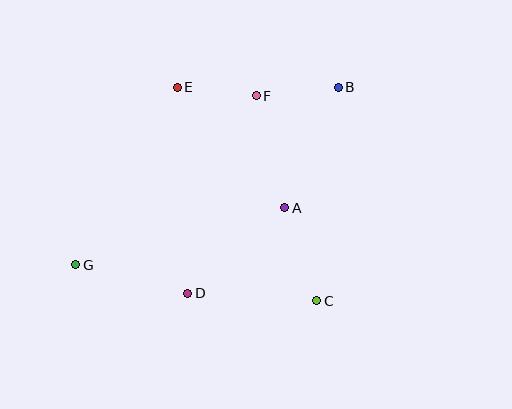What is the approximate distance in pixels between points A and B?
The distance between A and B is approximately 132 pixels.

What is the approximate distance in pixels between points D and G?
The distance between D and G is approximately 116 pixels.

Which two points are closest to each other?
Points E and F are closest to each other.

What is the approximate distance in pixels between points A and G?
The distance between A and G is approximately 217 pixels.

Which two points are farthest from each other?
Points B and G are farthest from each other.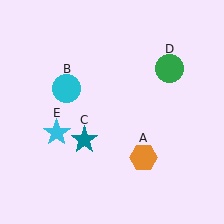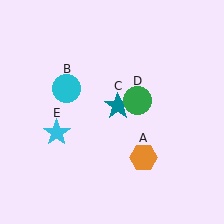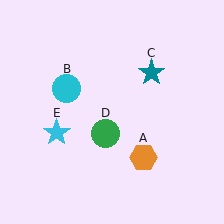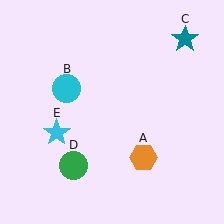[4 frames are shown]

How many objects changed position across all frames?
2 objects changed position: teal star (object C), green circle (object D).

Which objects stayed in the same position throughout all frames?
Orange hexagon (object A) and cyan circle (object B) and cyan star (object E) remained stationary.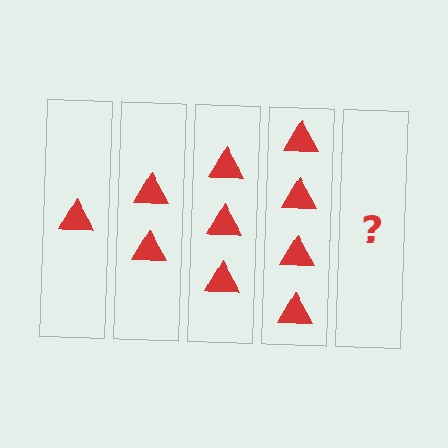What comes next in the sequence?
The next element should be 5 triangles.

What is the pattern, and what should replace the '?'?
The pattern is that each step adds one more triangle. The '?' should be 5 triangles.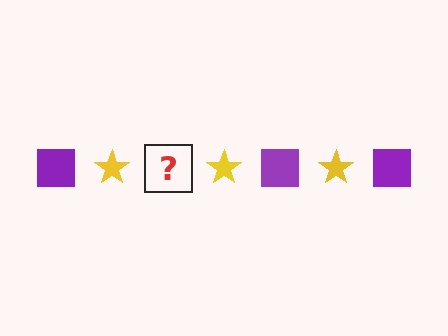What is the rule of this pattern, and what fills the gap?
The rule is that the pattern alternates between purple square and yellow star. The gap should be filled with a purple square.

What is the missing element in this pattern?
The missing element is a purple square.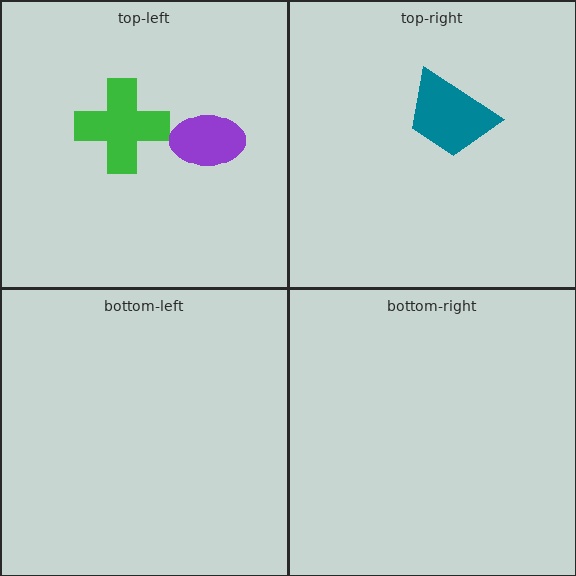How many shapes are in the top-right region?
1.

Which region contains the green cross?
The top-left region.